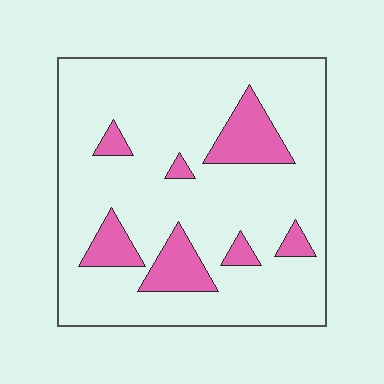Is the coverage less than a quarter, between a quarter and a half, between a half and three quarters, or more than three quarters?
Less than a quarter.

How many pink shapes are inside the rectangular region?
7.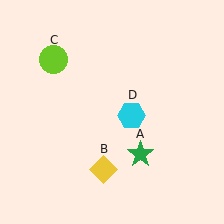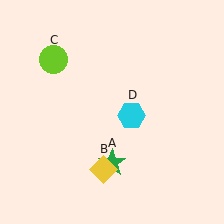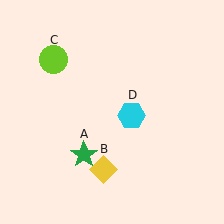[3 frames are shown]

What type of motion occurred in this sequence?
The green star (object A) rotated clockwise around the center of the scene.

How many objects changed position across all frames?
1 object changed position: green star (object A).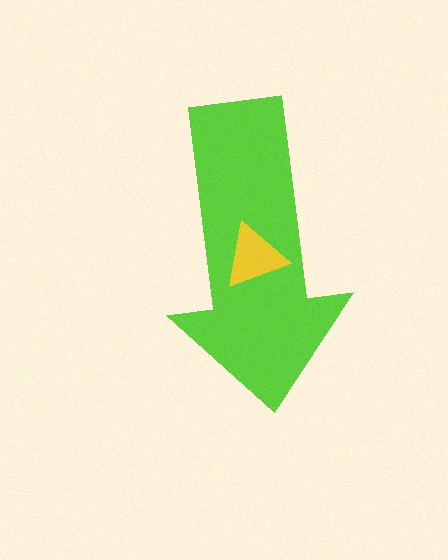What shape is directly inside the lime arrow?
The yellow triangle.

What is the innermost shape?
The yellow triangle.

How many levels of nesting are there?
2.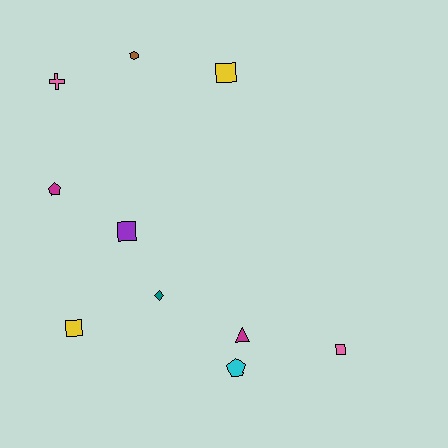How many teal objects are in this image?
There is 1 teal object.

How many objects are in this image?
There are 10 objects.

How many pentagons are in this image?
There are 2 pentagons.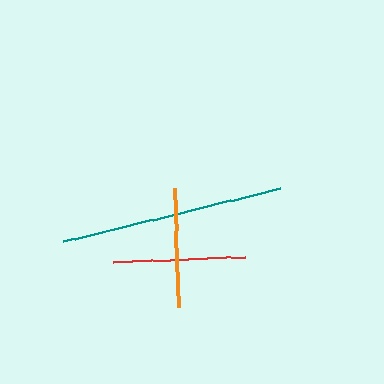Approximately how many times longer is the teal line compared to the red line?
The teal line is approximately 1.7 times the length of the red line.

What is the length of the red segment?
The red segment is approximately 133 pixels long.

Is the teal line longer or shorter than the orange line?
The teal line is longer than the orange line.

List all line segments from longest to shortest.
From longest to shortest: teal, red, orange.